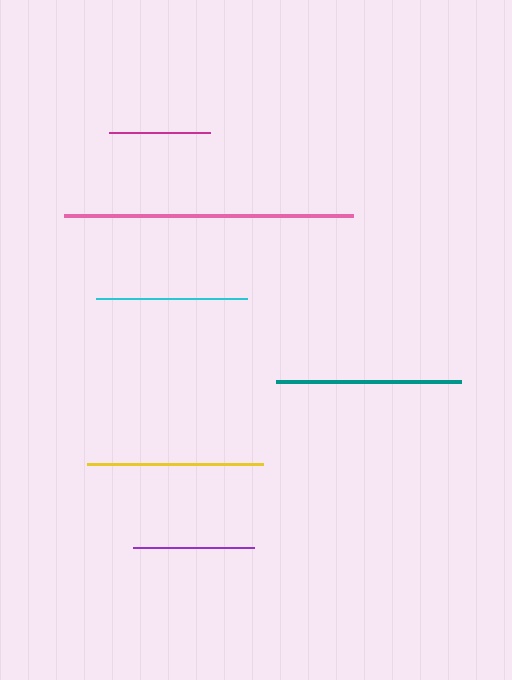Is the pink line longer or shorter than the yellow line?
The pink line is longer than the yellow line.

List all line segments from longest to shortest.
From longest to shortest: pink, teal, yellow, cyan, purple, magenta.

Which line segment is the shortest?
The magenta line is the shortest at approximately 101 pixels.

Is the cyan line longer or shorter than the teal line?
The teal line is longer than the cyan line.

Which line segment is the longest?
The pink line is the longest at approximately 289 pixels.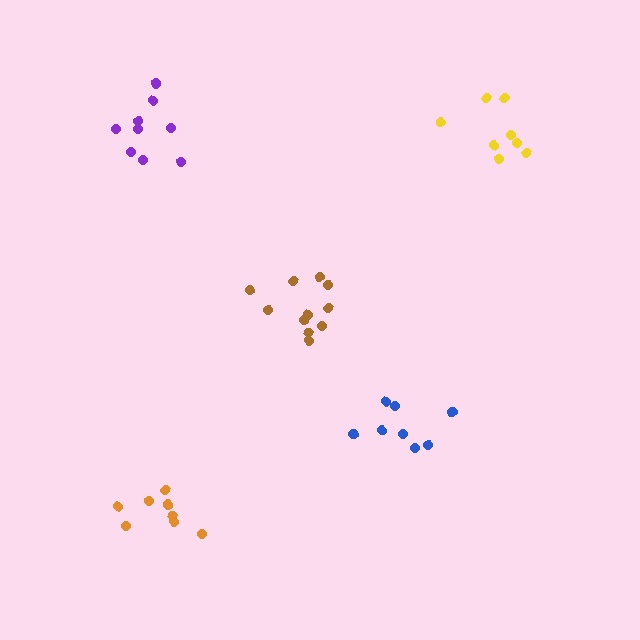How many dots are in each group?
Group 1: 8 dots, Group 2: 8 dots, Group 3: 9 dots, Group 4: 8 dots, Group 5: 11 dots (44 total).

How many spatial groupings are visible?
There are 5 spatial groupings.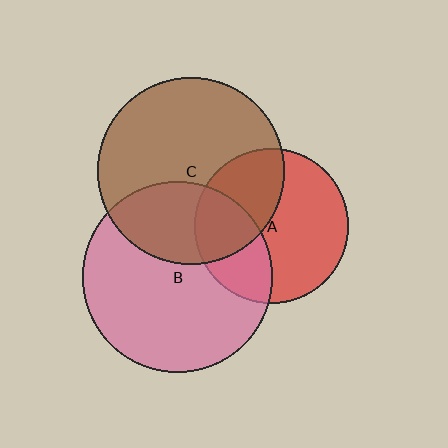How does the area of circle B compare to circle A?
Approximately 1.5 times.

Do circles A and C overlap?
Yes.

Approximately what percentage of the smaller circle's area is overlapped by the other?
Approximately 40%.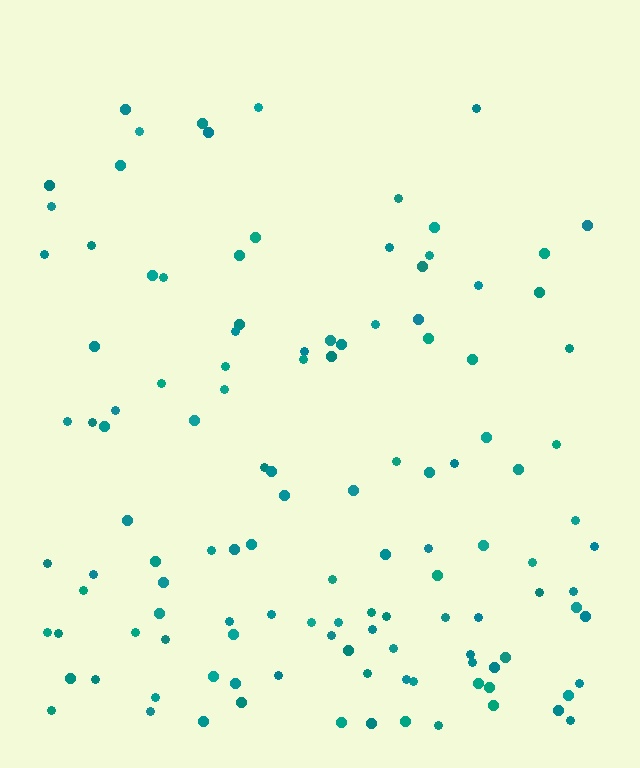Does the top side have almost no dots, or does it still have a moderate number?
Still a moderate number, just noticeably fewer than the bottom.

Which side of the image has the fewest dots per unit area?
The top.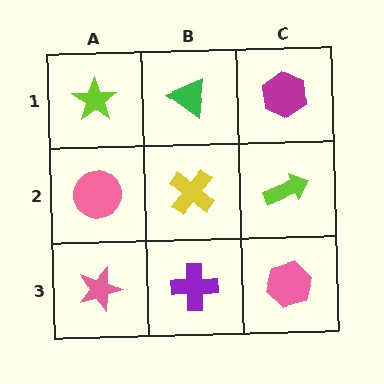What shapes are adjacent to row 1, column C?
A lime arrow (row 2, column C), a green triangle (row 1, column B).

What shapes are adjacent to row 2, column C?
A magenta hexagon (row 1, column C), a pink hexagon (row 3, column C), a yellow cross (row 2, column B).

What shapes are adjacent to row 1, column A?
A pink circle (row 2, column A), a green triangle (row 1, column B).